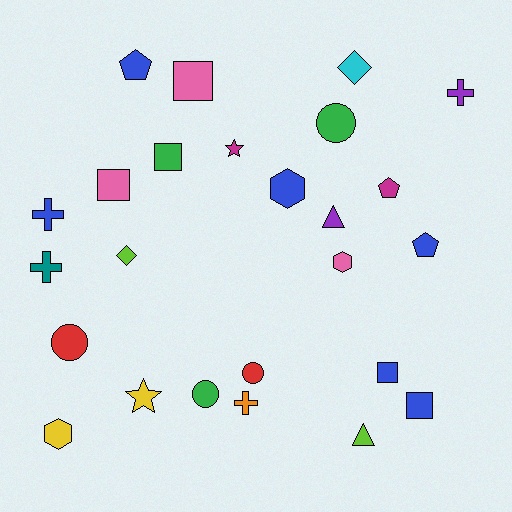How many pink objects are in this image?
There are 3 pink objects.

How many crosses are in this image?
There are 4 crosses.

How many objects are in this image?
There are 25 objects.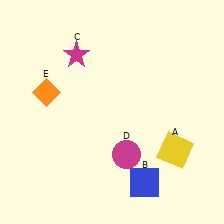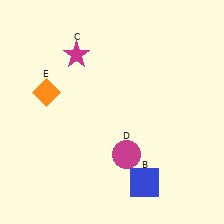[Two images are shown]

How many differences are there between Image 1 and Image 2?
There is 1 difference between the two images.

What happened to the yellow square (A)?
The yellow square (A) was removed in Image 2. It was in the bottom-right area of Image 1.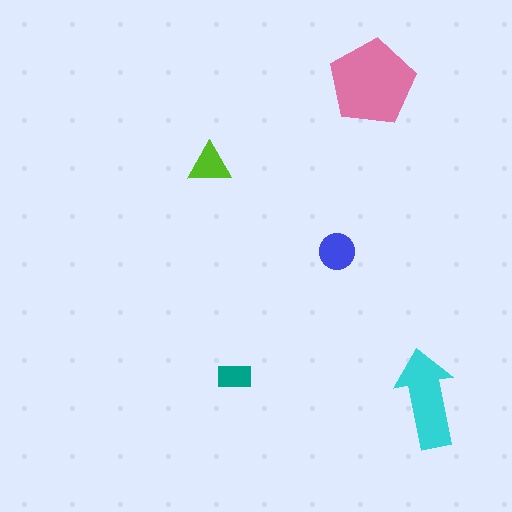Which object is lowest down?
The cyan arrow is bottommost.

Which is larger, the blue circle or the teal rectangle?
The blue circle.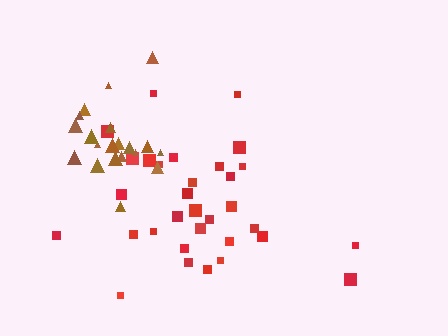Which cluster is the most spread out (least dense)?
Red.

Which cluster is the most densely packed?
Brown.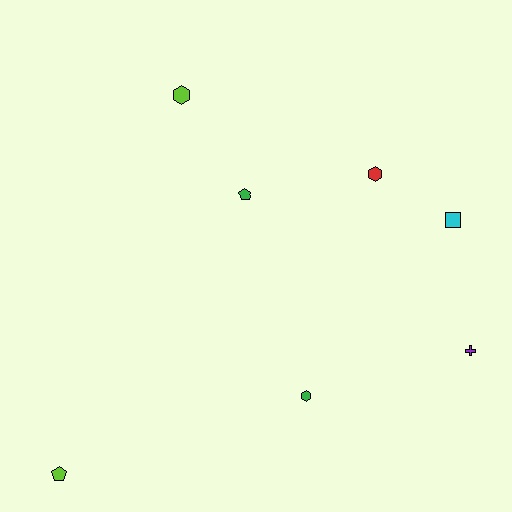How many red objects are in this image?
There is 1 red object.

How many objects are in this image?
There are 7 objects.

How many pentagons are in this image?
There are 2 pentagons.